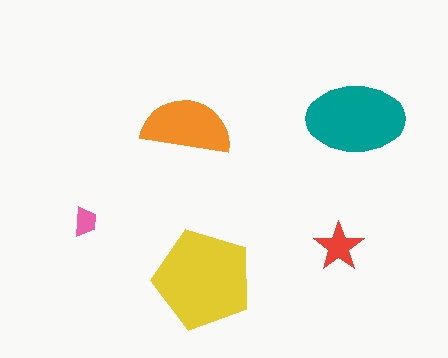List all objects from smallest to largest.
The pink trapezoid, the red star, the orange semicircle, the teal ellipse, the yellow pentagon.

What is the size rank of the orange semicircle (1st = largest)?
3rd.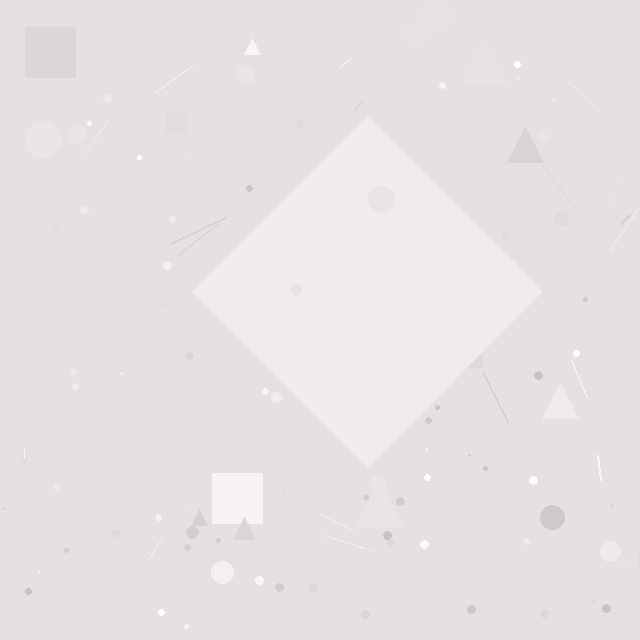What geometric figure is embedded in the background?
A diamond is embedded in the background.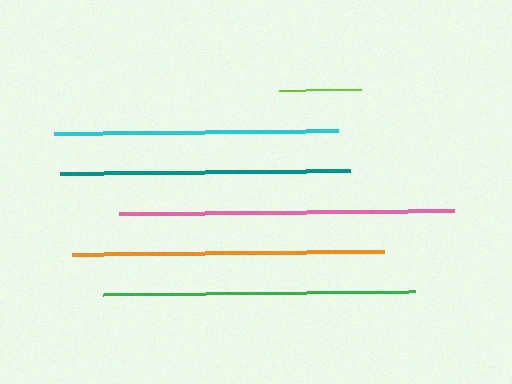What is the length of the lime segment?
The lime segment is approximately 82 pixels long.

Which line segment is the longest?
The pink line is the longest at approximately 336 pixels.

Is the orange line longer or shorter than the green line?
The green line is longer than the orange line.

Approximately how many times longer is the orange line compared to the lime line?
The orange line is approximately 3.8 times the length of the lime line.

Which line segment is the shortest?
The lime line is the shortest at approximately 82 pixels.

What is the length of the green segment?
The green segment is approximately 312 pixels long.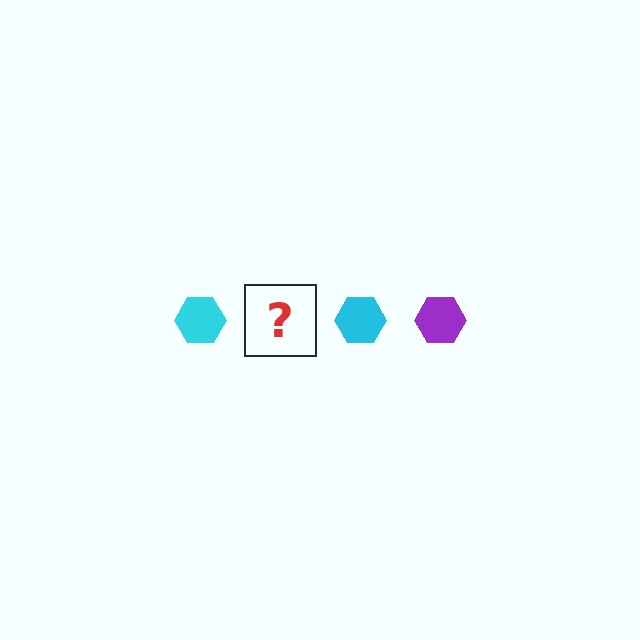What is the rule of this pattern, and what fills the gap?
The rule is that the pattern cycles through cyan, purple hexagons. The gap should be filled with a purple hexagon.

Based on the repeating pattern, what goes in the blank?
The blank should be a purple hexagon.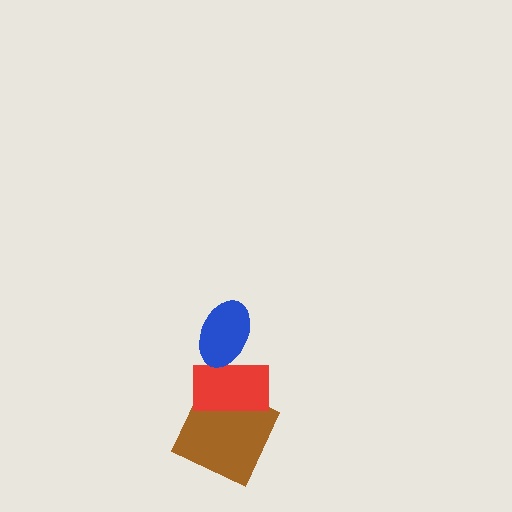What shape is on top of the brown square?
The red rectangle is on top of the brown square.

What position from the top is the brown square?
The brown square is 3rd from the top.